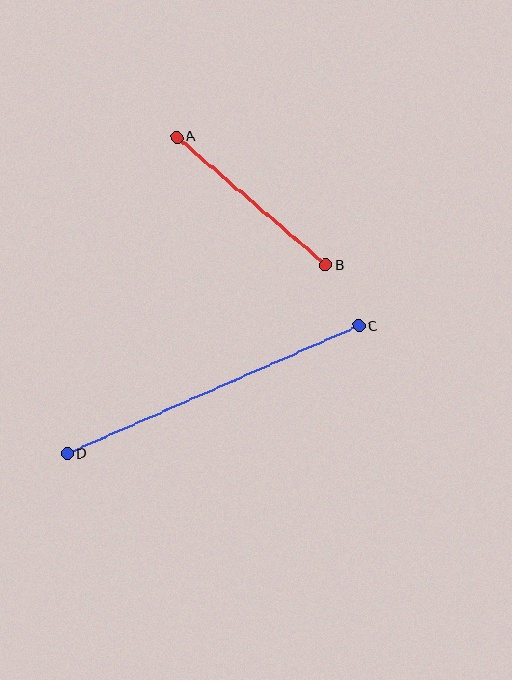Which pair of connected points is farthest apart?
Points C and D are farthest apart.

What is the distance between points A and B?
The distance is approximately 197 pixels.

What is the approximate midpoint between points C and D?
The midpoint is at approximately (213, 390) pixels.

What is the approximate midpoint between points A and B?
The midpoint is at approximately (252, 201) pixels.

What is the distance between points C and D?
The distance is approximately 318 pixels.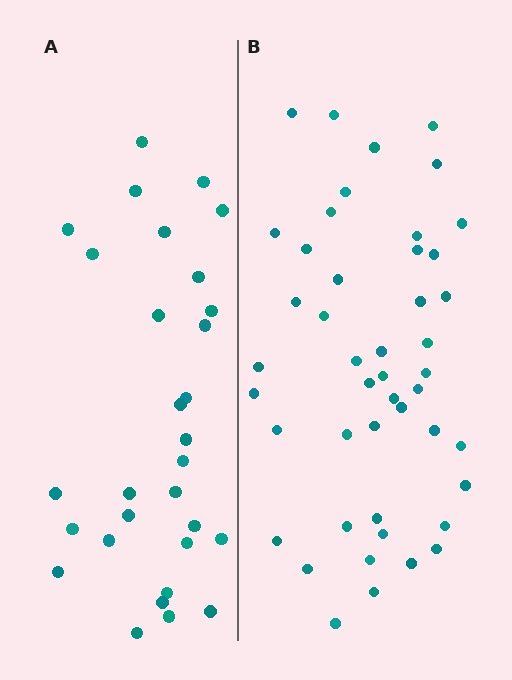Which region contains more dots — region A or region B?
Region B (the right region) has more dots.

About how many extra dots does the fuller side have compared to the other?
Region B has approximately 15 more dots than region A.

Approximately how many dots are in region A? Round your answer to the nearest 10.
About 30 dots.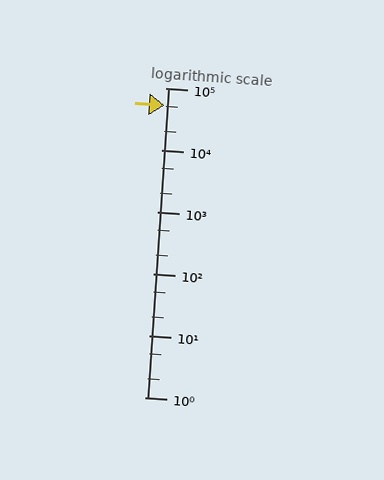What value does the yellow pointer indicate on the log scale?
The pointer indicates approximately 52000.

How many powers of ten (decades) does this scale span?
The scale spans 5 decades, from 1 to 100000.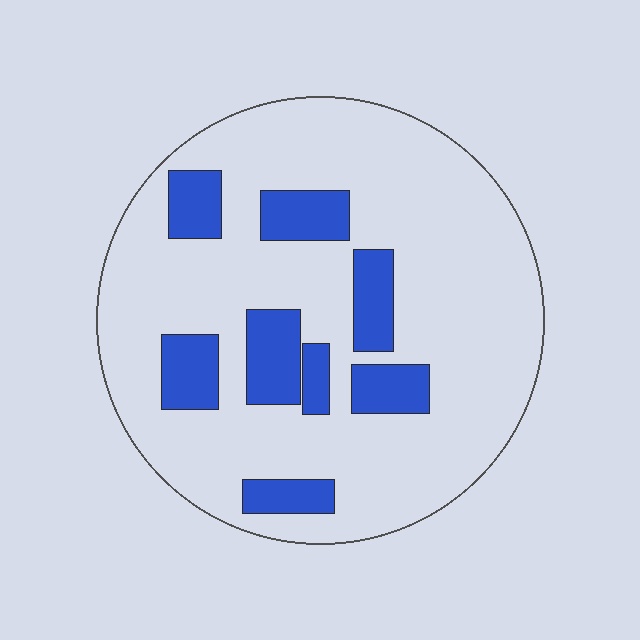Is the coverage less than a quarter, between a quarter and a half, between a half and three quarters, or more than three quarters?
Less than a quarter.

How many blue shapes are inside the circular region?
8.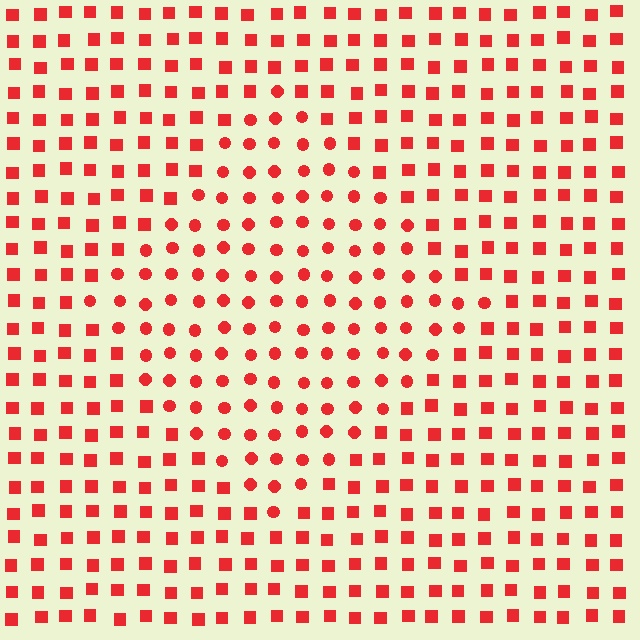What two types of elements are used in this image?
The image uses circles inside the diamond region and squares outside it.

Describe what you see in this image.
The image is filled with small red elements arranged in a uniform grid. A diamond-shaped region contains circles, while the surrounding area contains squares. The boundary is defined purely by the change in element shape.